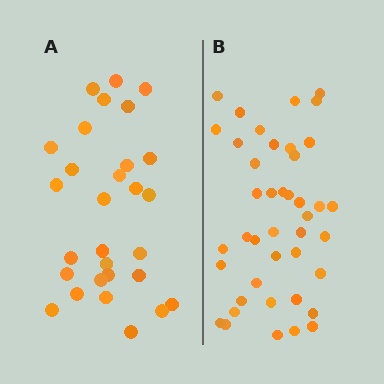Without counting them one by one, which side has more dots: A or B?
Region B (the right region) has more dots.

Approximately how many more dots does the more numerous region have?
Region B has approximately 15 more dots than region A.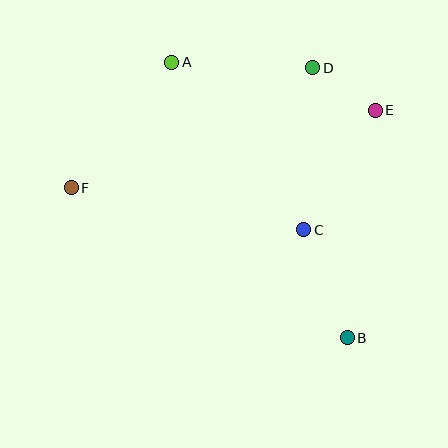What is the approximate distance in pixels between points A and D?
The distance between A and D is approximately 141 pixels.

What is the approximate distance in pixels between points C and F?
The distance between C and F is approximately 236 pixels.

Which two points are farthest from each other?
Points A and B are farthest from each other.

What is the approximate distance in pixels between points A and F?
The distance between A and F is approximately 161 pixels.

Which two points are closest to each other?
Points D and E are closest to each other.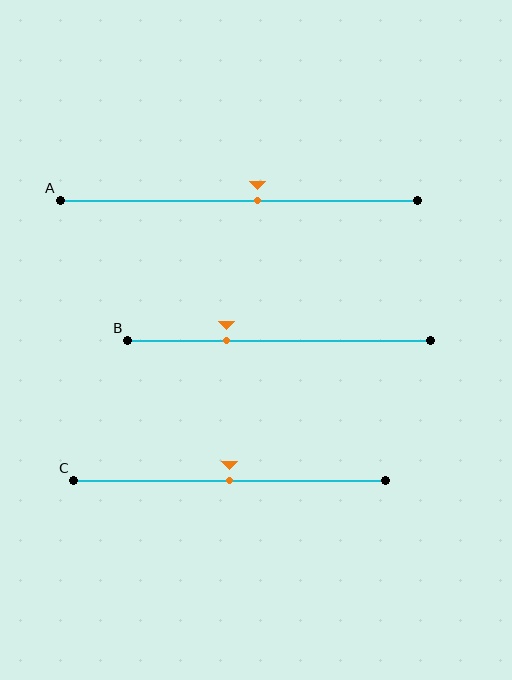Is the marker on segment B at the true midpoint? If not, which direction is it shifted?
No, the marker on segment B is shifted to the left by about 17% of the segment length.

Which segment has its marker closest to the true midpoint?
Segment C has its marker closest to the true midpoint.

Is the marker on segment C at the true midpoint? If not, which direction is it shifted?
Yes, the marker on segment C is at the true midpoint.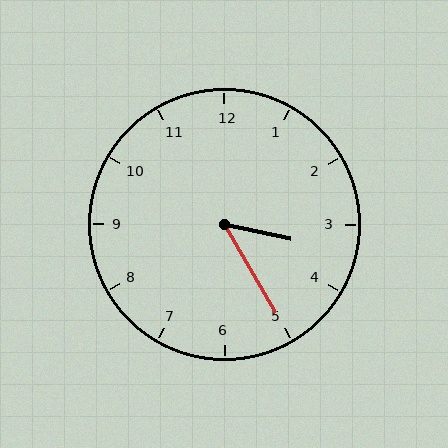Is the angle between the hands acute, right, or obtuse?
It is acute.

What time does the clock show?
3:25.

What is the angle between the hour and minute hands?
Approximately 48 degrees.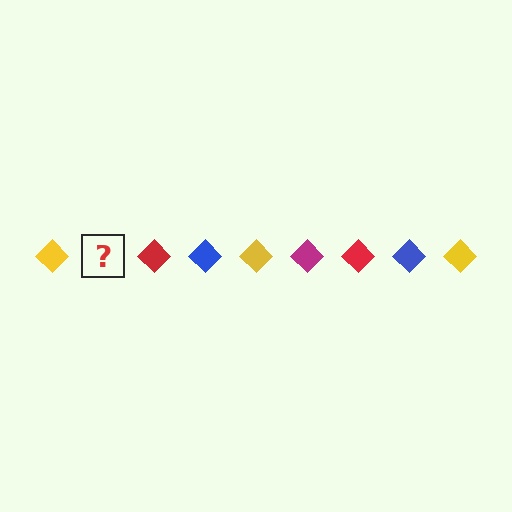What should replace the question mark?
The question mark should be replaced with a magenta diamond.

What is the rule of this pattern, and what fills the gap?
The rule is that the pattern cycles through yellow, magenta, red, blue diamonds. The gap should be filled with a magenta diamond.